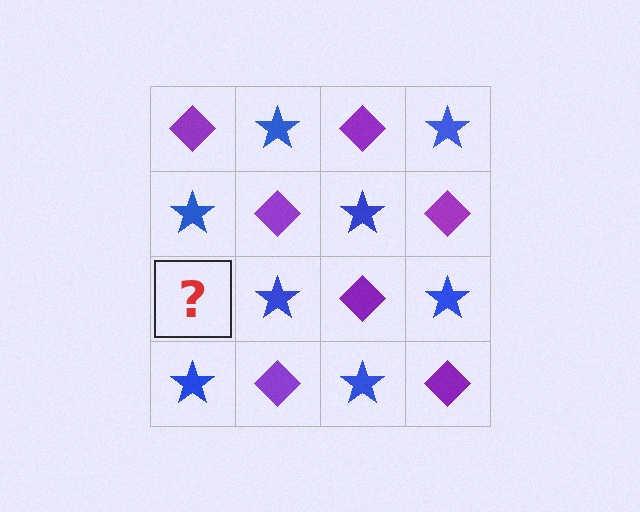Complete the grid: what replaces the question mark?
The question mark should be replaced with a purple diamond.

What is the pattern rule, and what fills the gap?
The rule is that it alternates purple diamond and blue star in a checkerboard pattern. The gap should be filled with a purple diamond.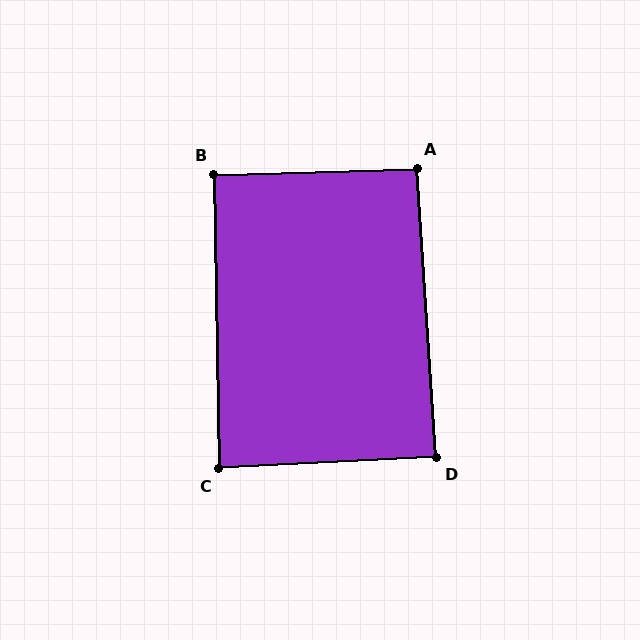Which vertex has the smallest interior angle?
C, at approximately 88 degrees.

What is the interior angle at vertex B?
Approximately 91 degrees (approximately right).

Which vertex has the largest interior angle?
A, at approximately 92 degrees.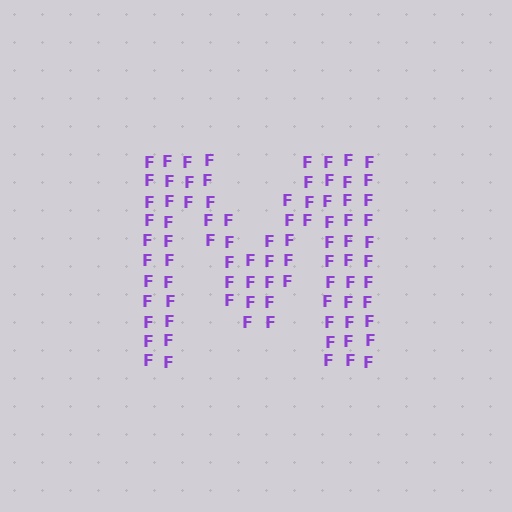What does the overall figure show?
The overall figure shows the letter M.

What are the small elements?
The small elements are letter F's.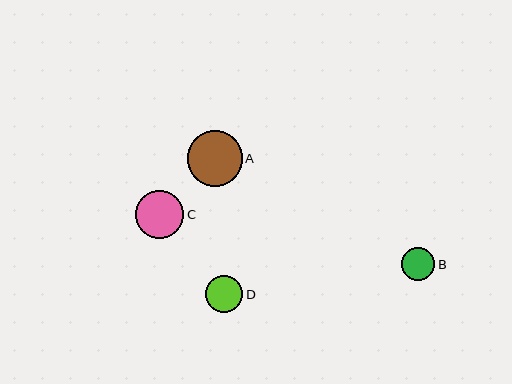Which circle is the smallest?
Circle B is the smallest with a size of approximately 33 pixels.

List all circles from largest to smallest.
From largest to smallest: A, C, D, B.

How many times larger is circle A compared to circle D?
Circle A is approximately 1.5 times the size of circle D.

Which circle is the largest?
Circle A is the largest with a size of approximately 55 pixels.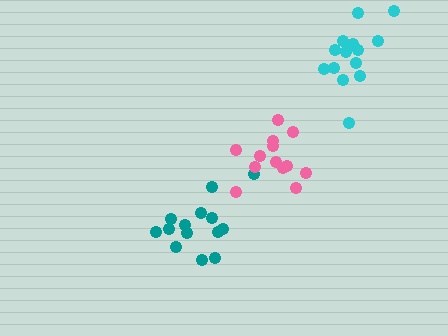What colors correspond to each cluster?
The clusters are colored: teal, pink, cyan.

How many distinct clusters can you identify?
There are 3 distinct clusters.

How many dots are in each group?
Group 1: 14 dots, Group 2: 13 dots, Group 3: 14 dots (41 total).